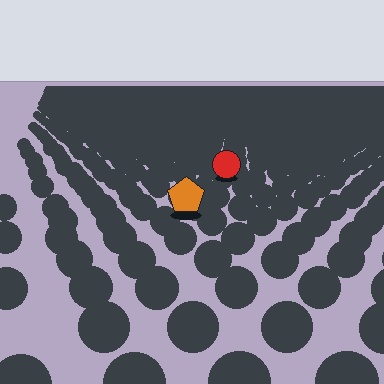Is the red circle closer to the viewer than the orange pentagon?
No. The orange pentagon is closer — you can tell from the texture gradient: the ground texture is coarser near it.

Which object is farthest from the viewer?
The red circle is farthest from the viewer. It appears smaller and the ground texture around it is denser.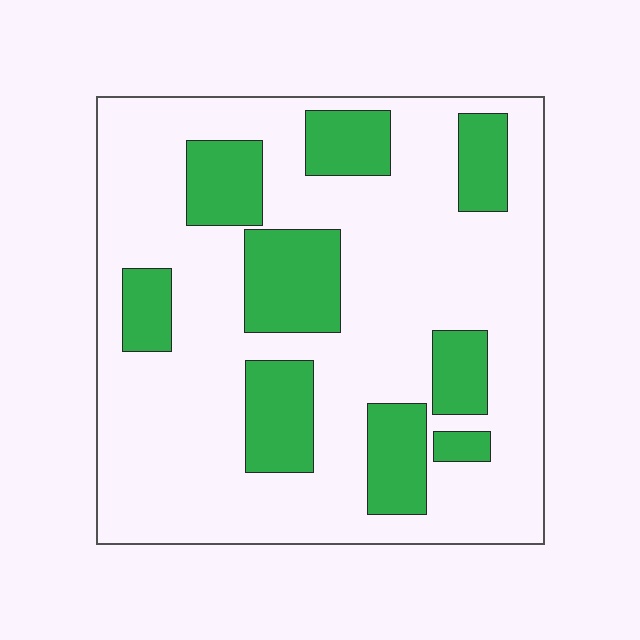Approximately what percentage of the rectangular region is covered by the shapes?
Approximately 25%.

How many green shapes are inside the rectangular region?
9.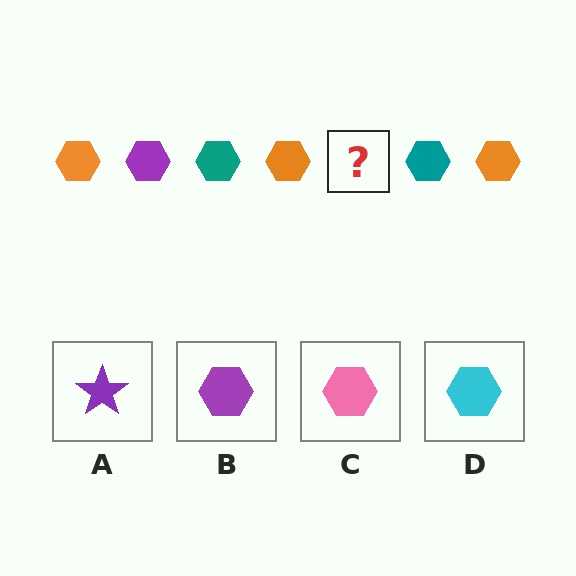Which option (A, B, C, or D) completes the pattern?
B.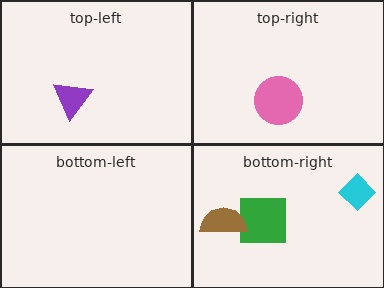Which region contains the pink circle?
The top-right region.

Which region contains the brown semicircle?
The bottom-right region.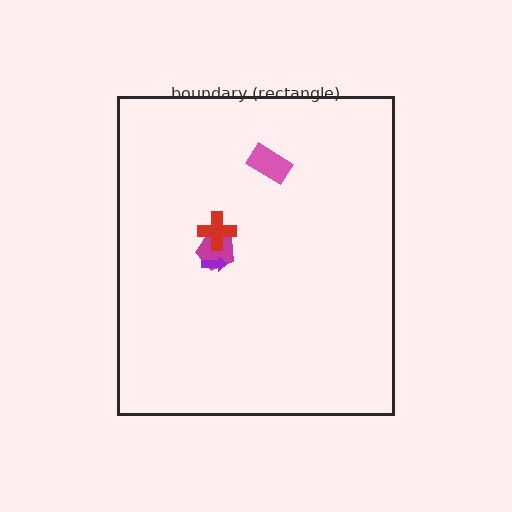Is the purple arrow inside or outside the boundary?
Inside.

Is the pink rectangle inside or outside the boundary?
Inside.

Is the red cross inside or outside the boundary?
Inside.